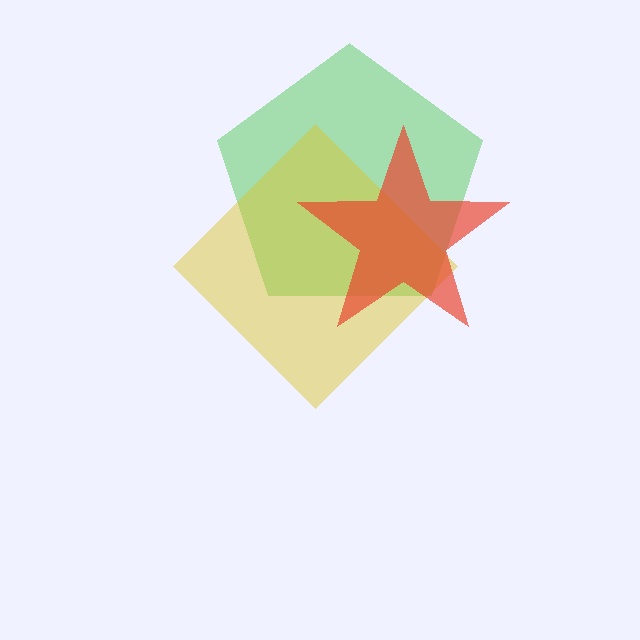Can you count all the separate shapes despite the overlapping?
Yes, there are 3 separate shapes.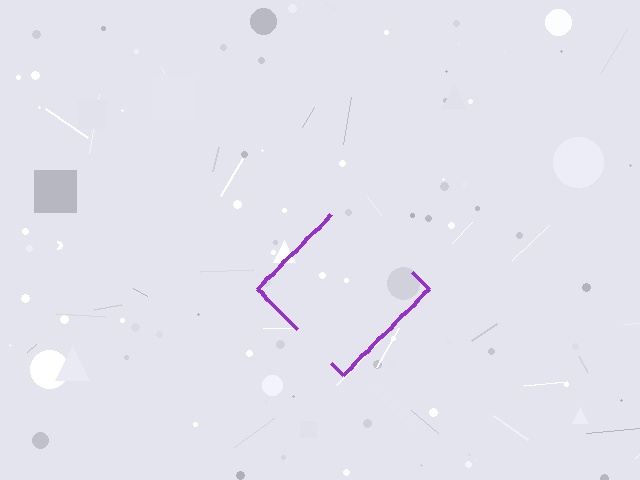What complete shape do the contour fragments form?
The contour fragments form a diamond.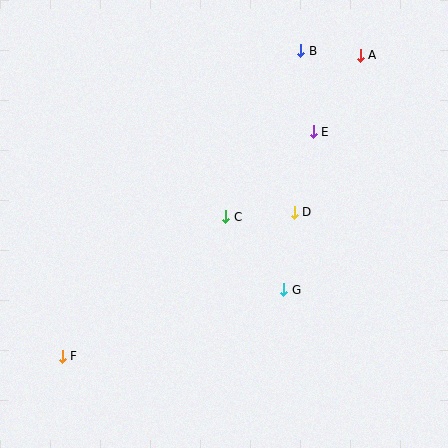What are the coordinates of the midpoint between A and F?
The midpoint between A and F is at (211, 206).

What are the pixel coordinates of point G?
Point G is at (284, 290).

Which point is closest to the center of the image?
Point C at (226, 217) is closest to the center.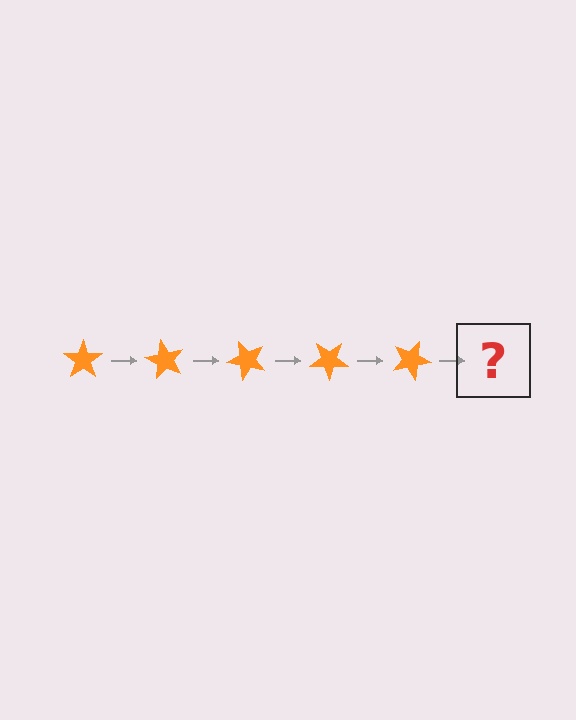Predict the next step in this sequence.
The next step is an orange star rotated 300 degrees.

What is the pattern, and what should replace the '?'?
The pattern is that the star rotates 60 degrees each step. The '?' should be an orange star rotated 300 degrees.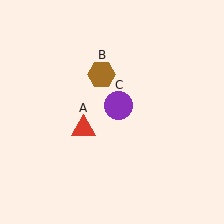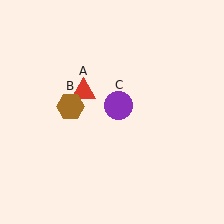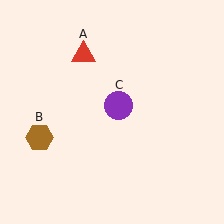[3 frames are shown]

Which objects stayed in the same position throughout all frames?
Purple circle (object C) remained stationary.